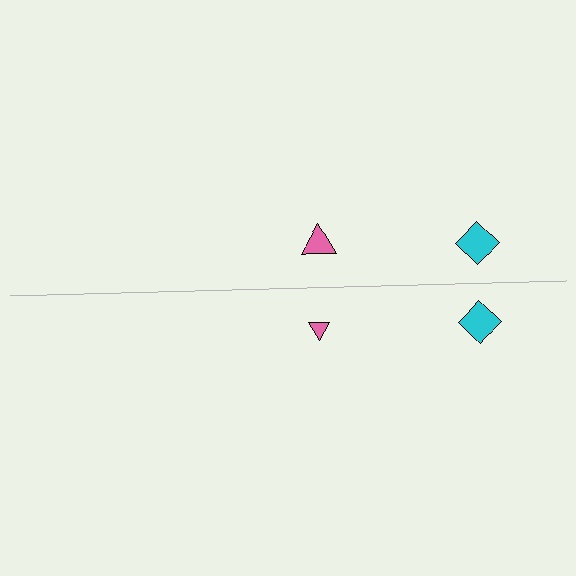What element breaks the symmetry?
The pink triangle on the bottom side has a different size than its mirror counterpart.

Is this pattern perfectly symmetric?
No, the pattern is not perfectly symmetric. The pink triangle on the bottom side has a different size than its mirror counterpart.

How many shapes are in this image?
There are 4 shapes in this image.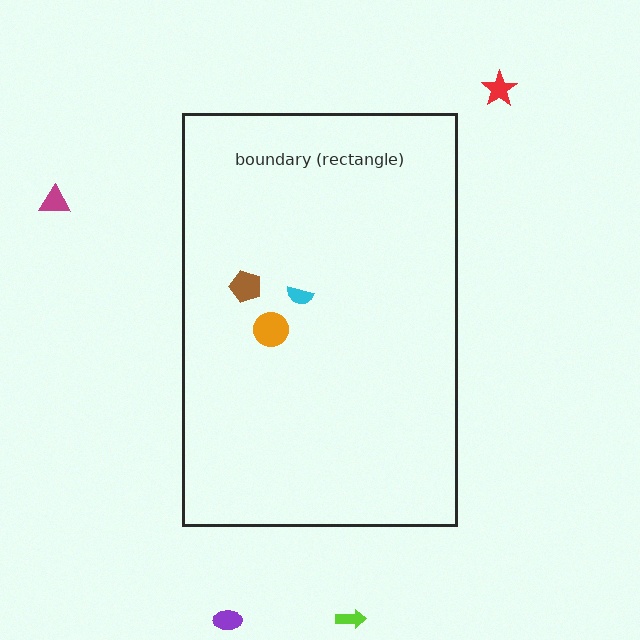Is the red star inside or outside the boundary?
Outside.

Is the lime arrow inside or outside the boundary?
Outside.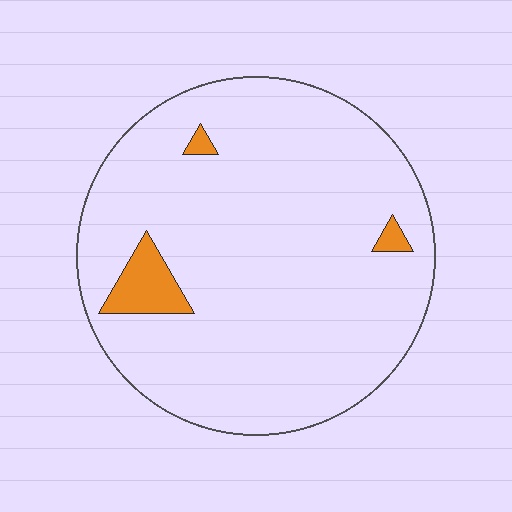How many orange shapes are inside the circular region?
3.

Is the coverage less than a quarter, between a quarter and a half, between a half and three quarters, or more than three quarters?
Less than a quarter.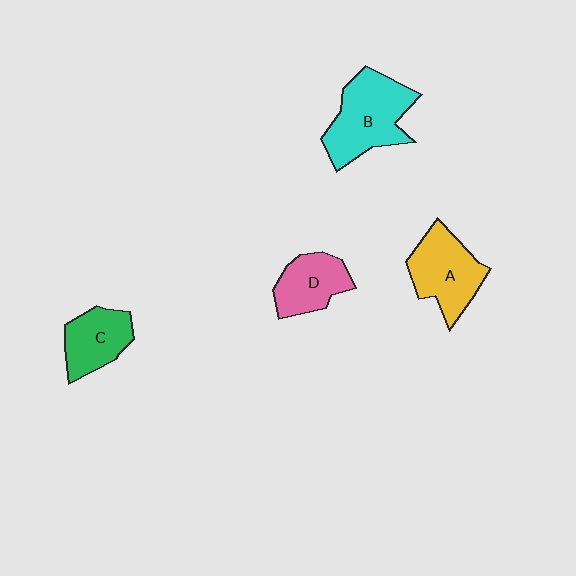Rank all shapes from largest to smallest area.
From largest to smallest: B (cyan), A (yellow), C (green), D (pink).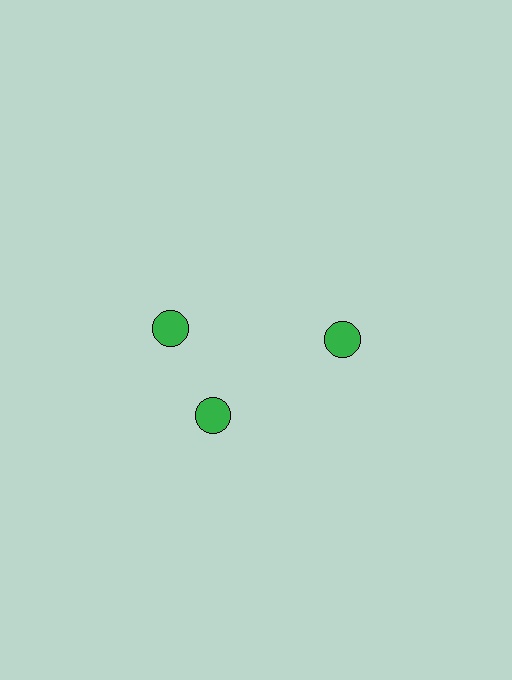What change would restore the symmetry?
The symmetry would be restored by rotating it back into even spacing with its neighbors so that all 3 circles sit at equal angles and equal distance from the center.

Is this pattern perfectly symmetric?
No. The 3 green circles are arranged in a ring, but one element near the 11 o'clock position is rotated out of alignment along the ring, breaking the 3-fold rotational symmetry.